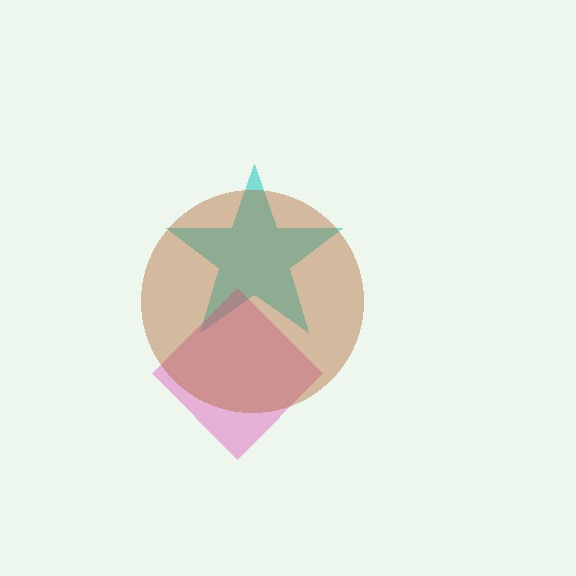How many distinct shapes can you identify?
There are 3 distinct shapes: a cyan star, a pink diamond, a brown circle.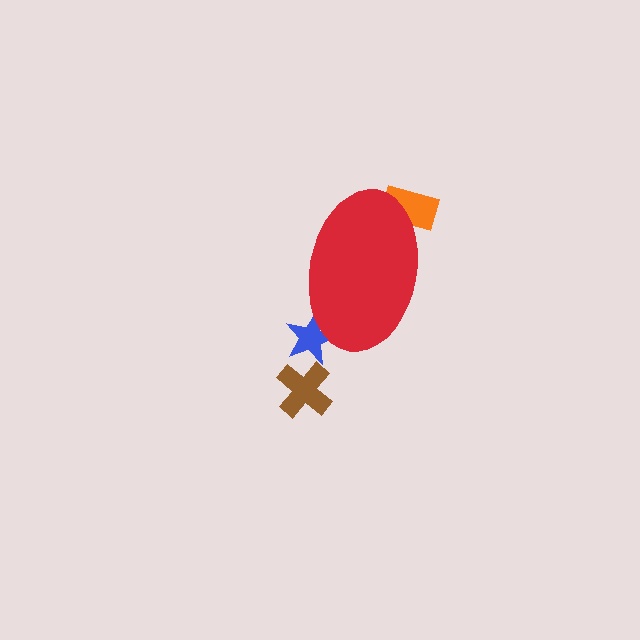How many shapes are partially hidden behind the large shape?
2 shapes are partially hidden.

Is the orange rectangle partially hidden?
Yes, the orange rectangle is partially hidden behind the red ellipse.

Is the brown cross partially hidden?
No, the brown cross is fully visible.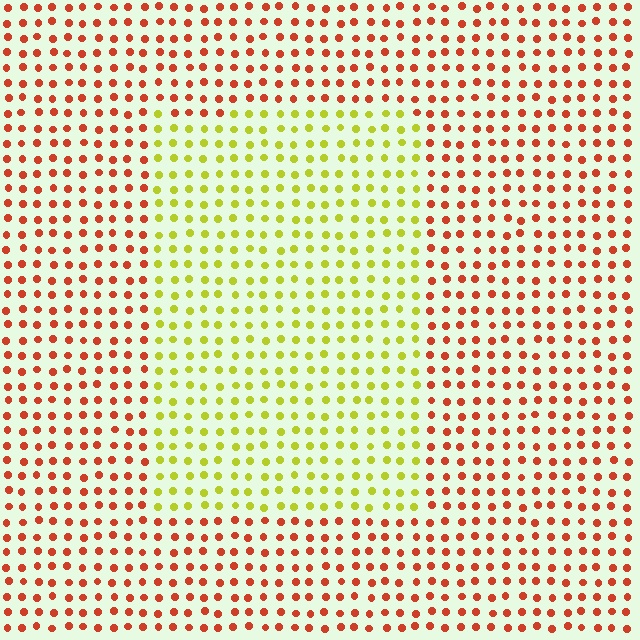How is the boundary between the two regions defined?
The boundary is defined purely by a slight shift in hue (about 60 degrees). Spacing, size, and orientation are identical on both sides.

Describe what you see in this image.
The image is filled with small red elements in a uniform arrangement. A rectangle-shaped region is visible where the elements are tinted to a slightly different hue, forming a subtle color boundary.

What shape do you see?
I see a rectangle.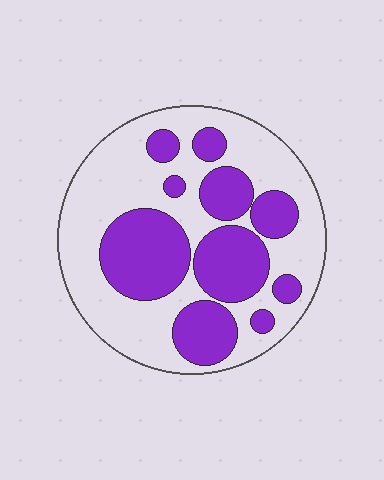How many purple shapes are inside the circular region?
10.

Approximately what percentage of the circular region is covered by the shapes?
Approximately 40%.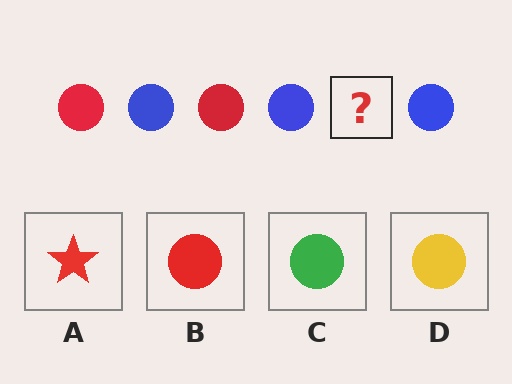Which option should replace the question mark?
Option B.